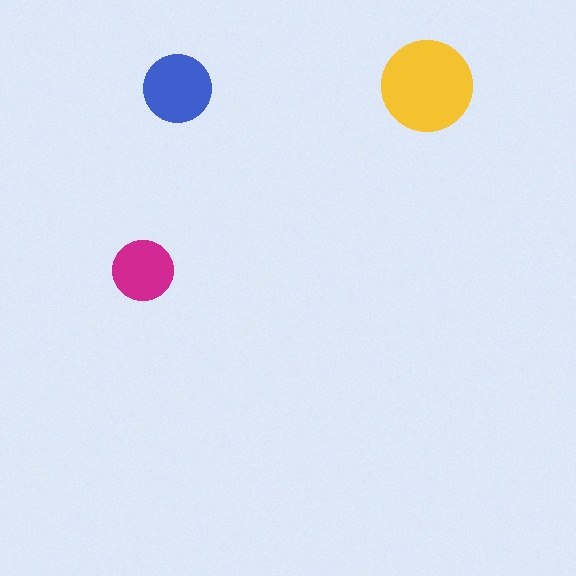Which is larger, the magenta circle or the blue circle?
The blue one.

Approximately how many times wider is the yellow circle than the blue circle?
About 1.5 times wider.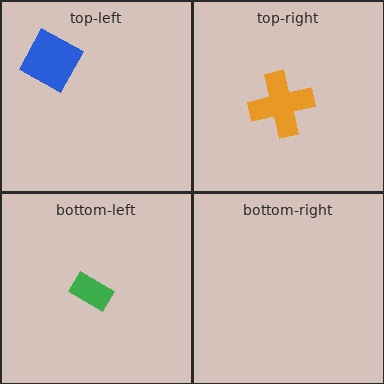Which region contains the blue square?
The top-left region.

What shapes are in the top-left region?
The blue square.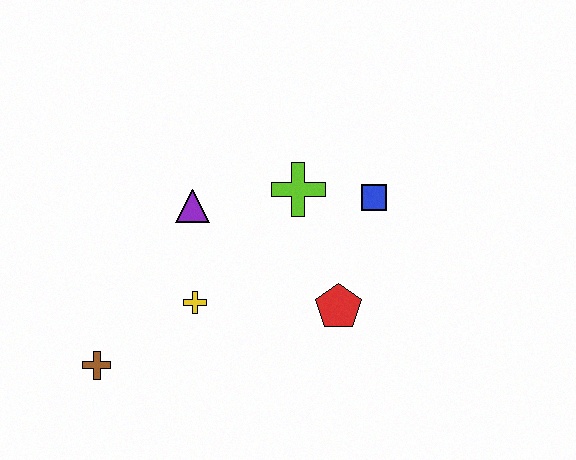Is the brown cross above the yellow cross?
No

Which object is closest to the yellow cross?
The purple triangle is closest to the yellow cross.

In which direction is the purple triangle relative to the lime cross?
The purple triangle is to the left of the lime cross.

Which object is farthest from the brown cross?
The blue square is farthest from the brown cross.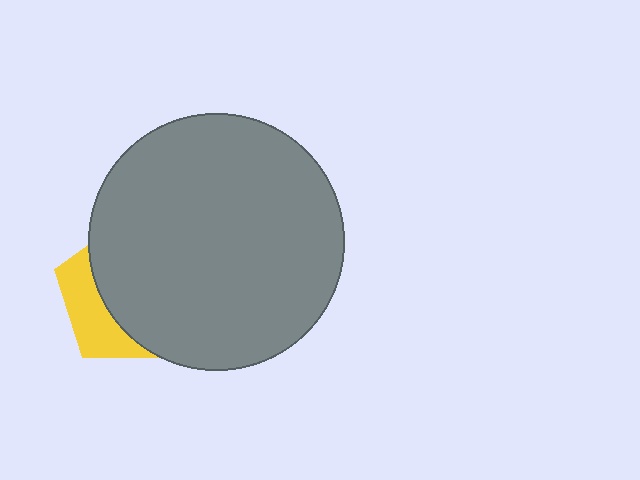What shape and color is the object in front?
The object in front is a gray circle.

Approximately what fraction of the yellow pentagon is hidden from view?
Roughly 69% of the yellow pentagon is hidden behind the gray circle.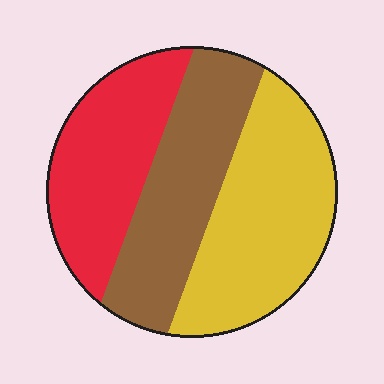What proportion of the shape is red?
Red covers about 30% of the shape.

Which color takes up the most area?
Yellow, at roughly 40%.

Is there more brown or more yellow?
Yellow.